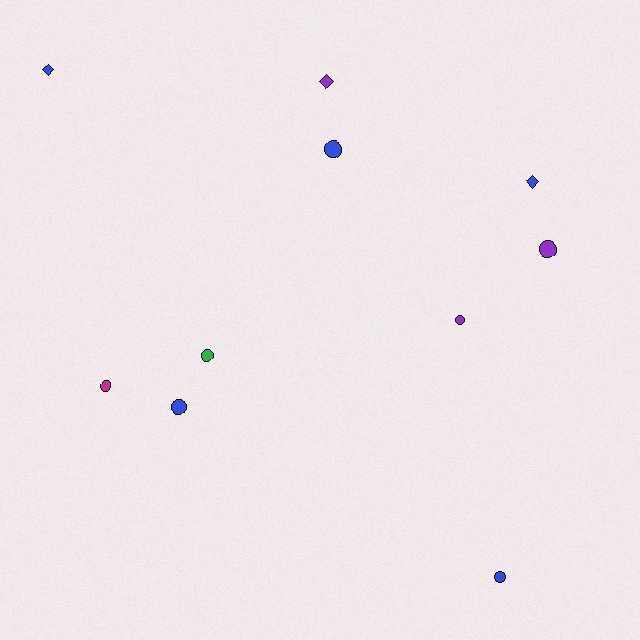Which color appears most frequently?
Blue, with 5 objects.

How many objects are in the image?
There are 10 objects.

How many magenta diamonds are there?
There are no magenta diamonds.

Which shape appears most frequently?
Circle, with 7 objects.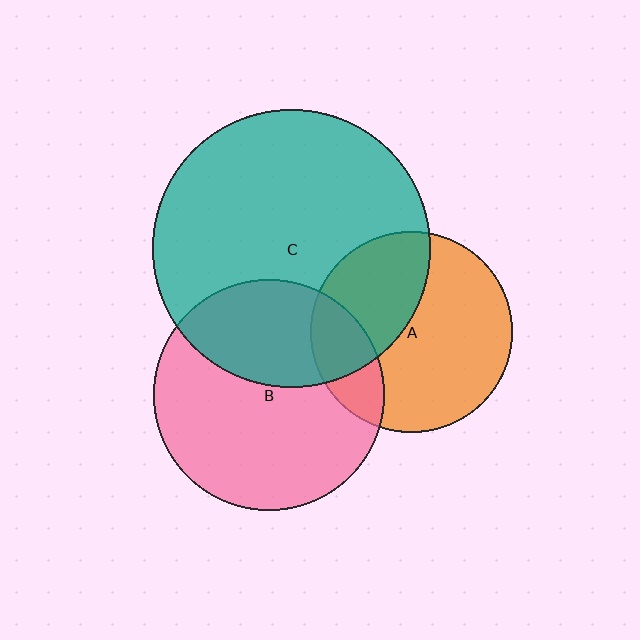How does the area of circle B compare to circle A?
Approximately 1.3 times.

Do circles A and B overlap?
Yes.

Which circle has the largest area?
Circle C (teal).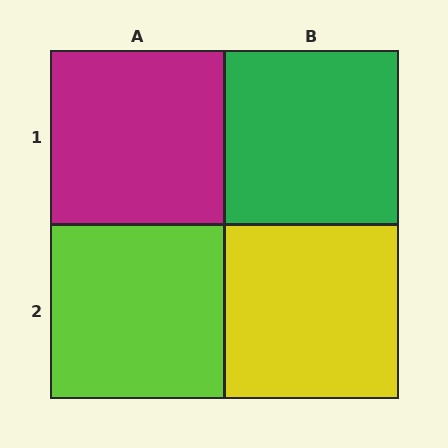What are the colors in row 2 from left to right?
Lime, yellow.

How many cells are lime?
1 cell is lime.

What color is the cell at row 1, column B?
Green.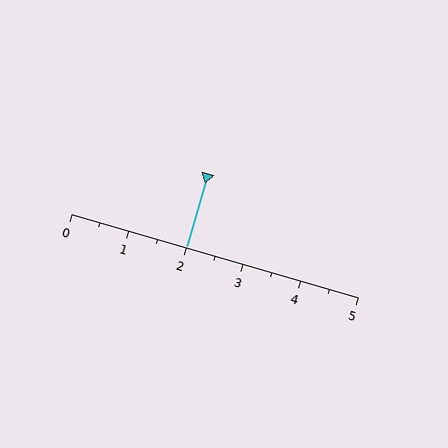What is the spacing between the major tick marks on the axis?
The major ticks are spaced 1 apart.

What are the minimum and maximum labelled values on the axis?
The axis runs from 0 to 5.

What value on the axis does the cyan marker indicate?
The marker indicates approximately 2.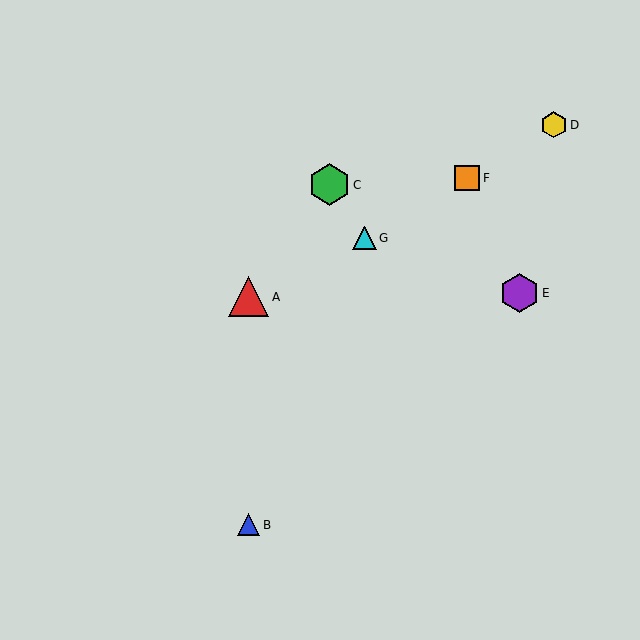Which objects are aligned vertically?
Objects A, B are aligned vertically.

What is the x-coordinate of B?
Object B is at x≈249.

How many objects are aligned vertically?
2 objects (A, B) are aligned vertically.